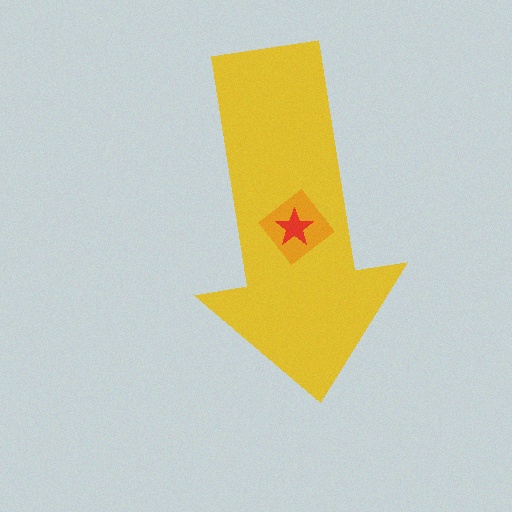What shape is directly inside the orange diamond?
The red star.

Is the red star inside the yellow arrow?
Yes.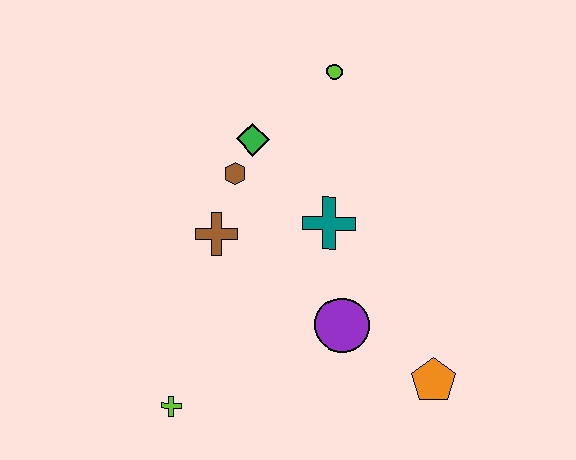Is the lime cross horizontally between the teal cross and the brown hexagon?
No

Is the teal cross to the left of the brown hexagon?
No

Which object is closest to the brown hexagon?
The green diamond is closest to the brown hexagon.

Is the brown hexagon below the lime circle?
Yes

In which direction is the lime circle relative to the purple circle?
The lime circle is above the purple circle.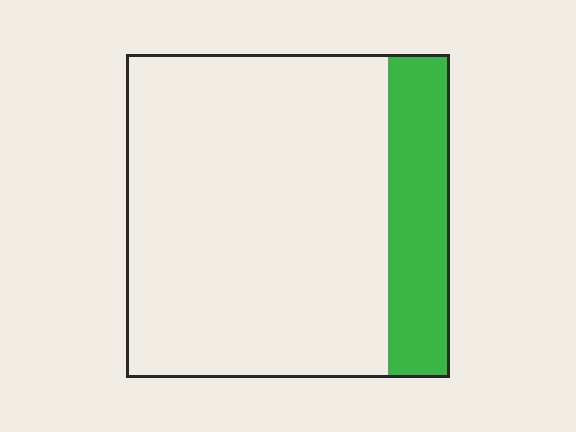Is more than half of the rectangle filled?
No.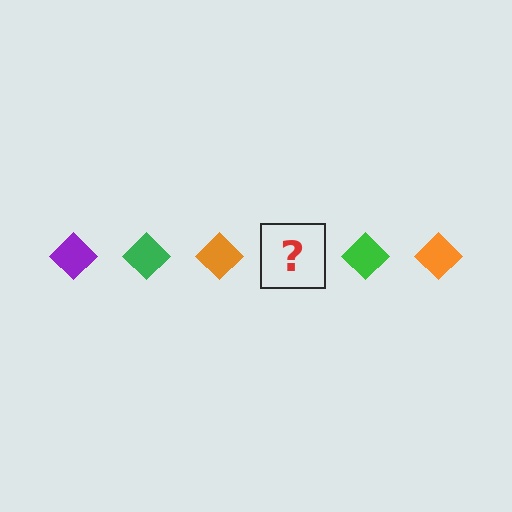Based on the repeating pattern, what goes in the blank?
The blank should be a purple diamond.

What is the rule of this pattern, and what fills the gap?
The rule is that the pattern cycles through purple, green, orange diamonds. The gap should be filled with a purple diamond.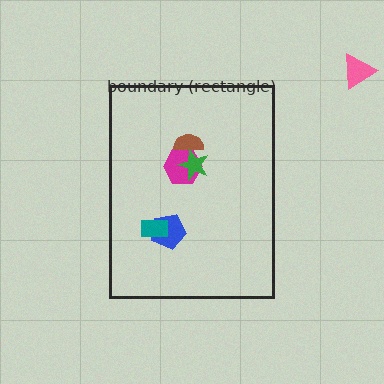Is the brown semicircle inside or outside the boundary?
Inside.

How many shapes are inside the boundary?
5 inside, 1 outside.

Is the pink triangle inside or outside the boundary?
Outside.